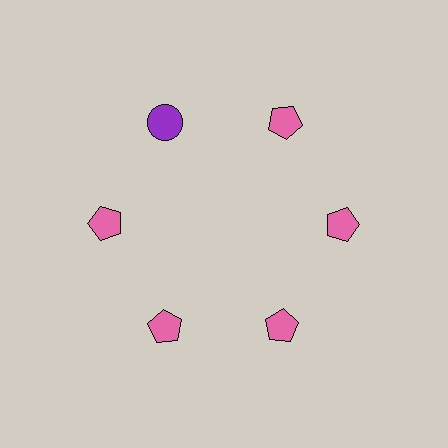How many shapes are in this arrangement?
There are 6 shapes arranged in a ring pattern.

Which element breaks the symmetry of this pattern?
The purple circle at roughly the 11 o'clock position breaks the symmetry. All other shapes are pink pentagons.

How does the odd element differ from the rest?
It differs in both color (purple instead of pink) and shape (circle instead of pentagon).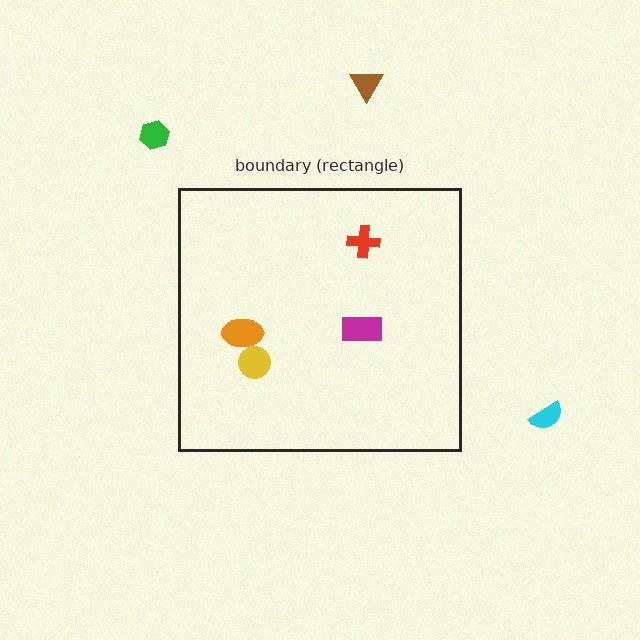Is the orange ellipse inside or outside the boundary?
Inside.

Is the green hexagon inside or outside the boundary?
Outside.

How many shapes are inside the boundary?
4 inside, 3 outside.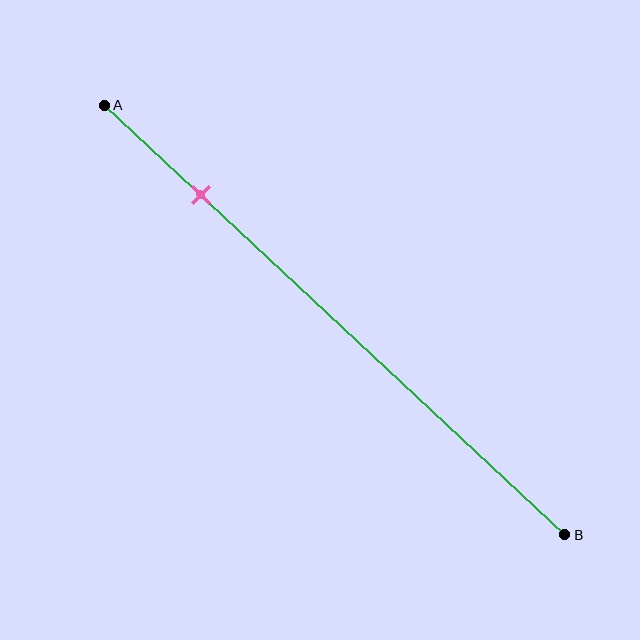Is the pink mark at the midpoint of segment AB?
No, the mark is at about 20% from A, not at the 50% midpoint.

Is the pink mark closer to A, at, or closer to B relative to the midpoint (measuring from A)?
The pink mark is closer to point A than the midpoint of segment AB.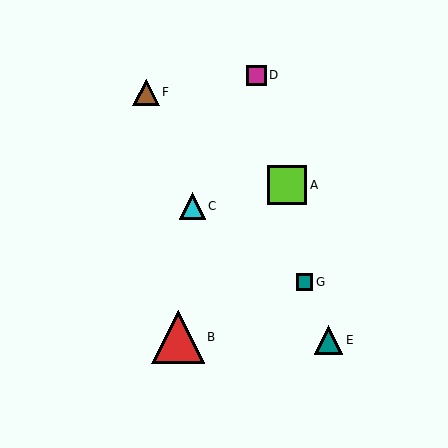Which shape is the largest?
The red triangle (labeled B) is the largest.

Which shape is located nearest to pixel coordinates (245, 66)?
The magenta square (labeled D) at (256, 75) is nearest to that location.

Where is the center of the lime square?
The center of the lime square is at (287, 185).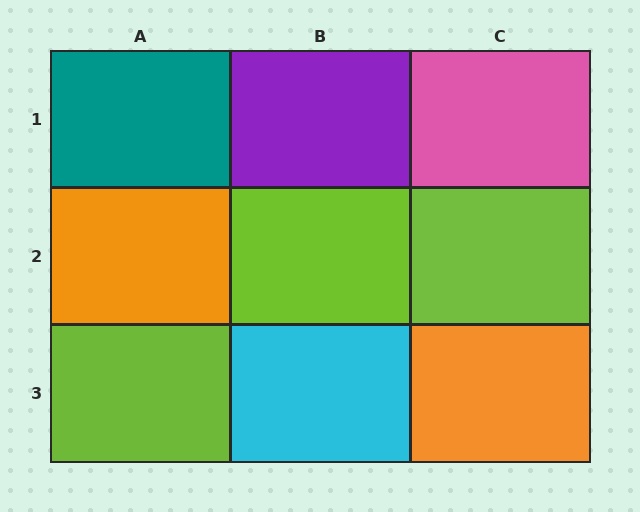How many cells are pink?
1 cell is pink.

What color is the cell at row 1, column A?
Teal.